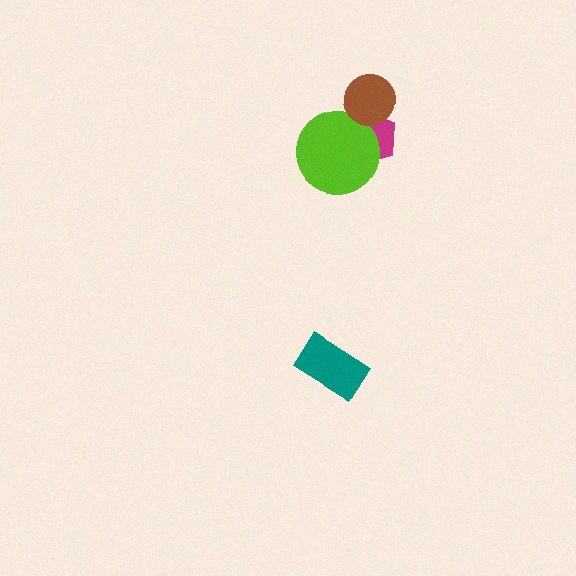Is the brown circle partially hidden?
No, no other shape covers it.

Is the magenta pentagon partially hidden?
Yes, it is partially covered by another shape.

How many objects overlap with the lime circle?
1 object overlaps with the lime circle.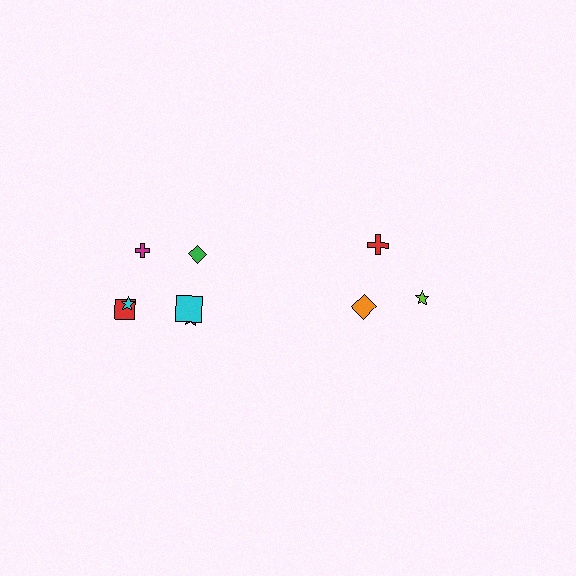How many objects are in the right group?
There are 3 objects.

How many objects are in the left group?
There are 6 objects.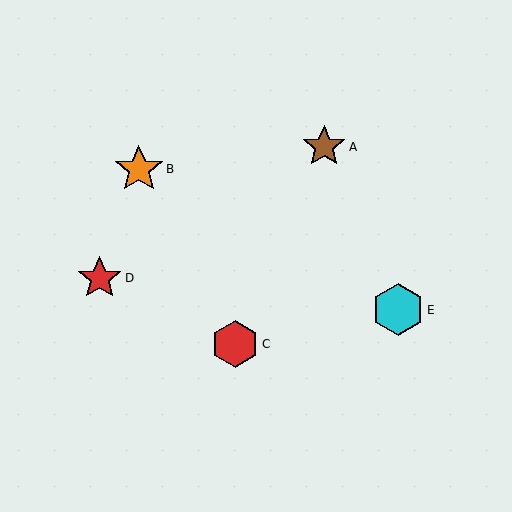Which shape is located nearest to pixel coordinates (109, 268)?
The red star (labeled D) at (100, 278) is nearest to that location.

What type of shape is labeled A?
Shape A is a brown star.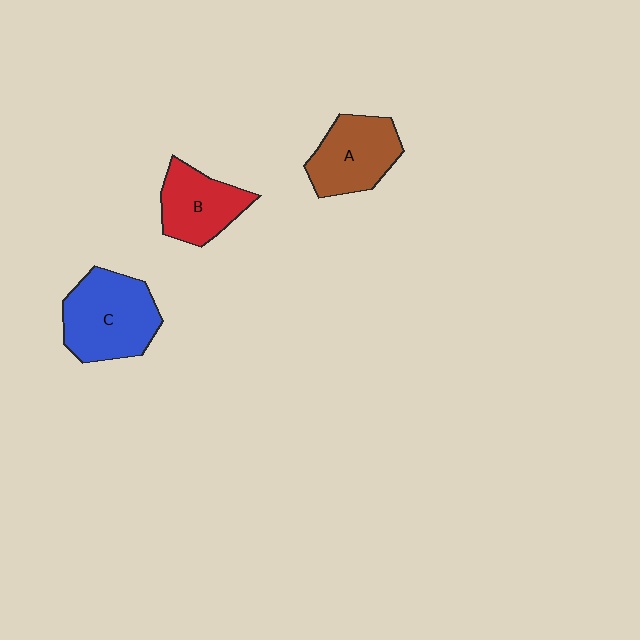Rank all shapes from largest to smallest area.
From largest to smallest: C (blue), A (brown), B (red).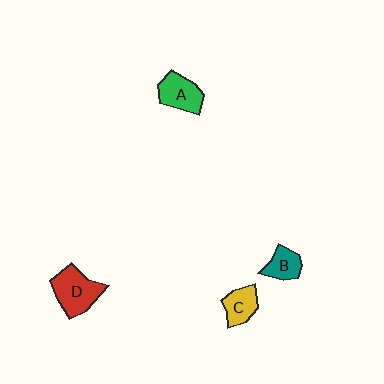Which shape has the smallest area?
Shape B (teal).